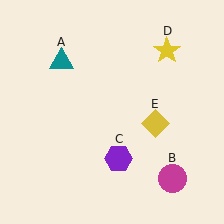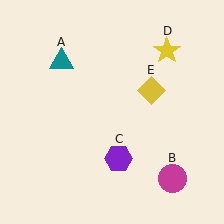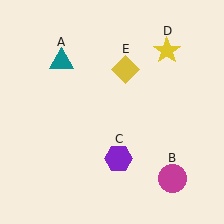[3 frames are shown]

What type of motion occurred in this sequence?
The yellow diamond (object E) rotated counterclockwise around the center of the scene.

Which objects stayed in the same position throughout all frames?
Teal triangle (object A) and magenta circle (object B) and purple hexagon (object C) and yellow star (object D) remained stationary.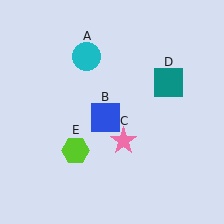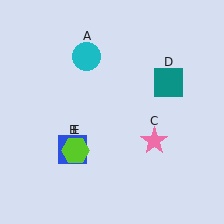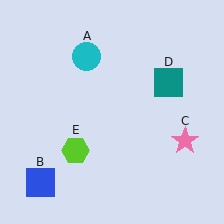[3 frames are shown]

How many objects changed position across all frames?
2 objects changed position: blue square (object B), pink star (object C).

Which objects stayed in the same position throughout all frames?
Cyan circle (object A) and teal square (object D) and lime hexagon (object E) remained stationary.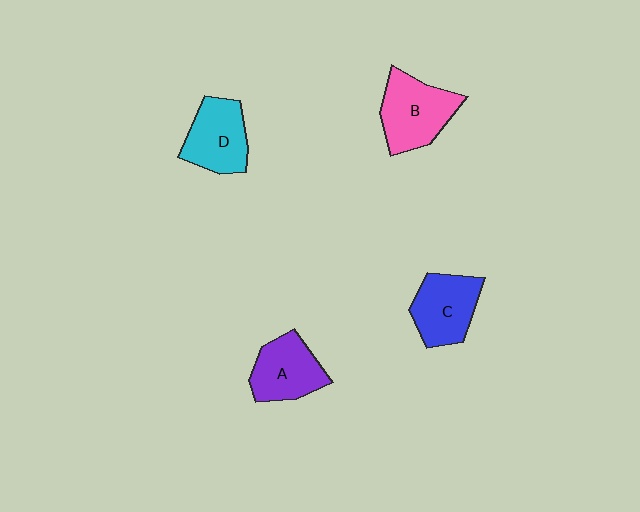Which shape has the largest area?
Shape B (pink).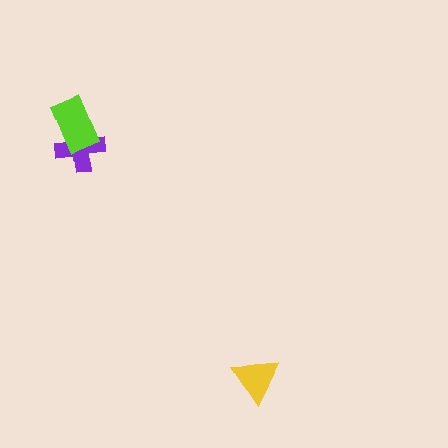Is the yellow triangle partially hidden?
No, no other shape covers it.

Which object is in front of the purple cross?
The lime rectangle is in front of the purple cross.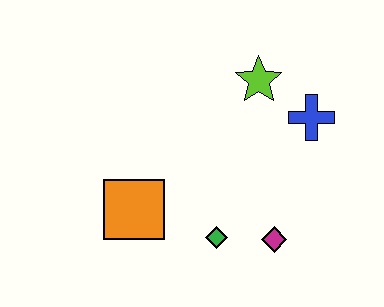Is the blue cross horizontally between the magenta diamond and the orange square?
No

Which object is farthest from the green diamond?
The lime star is farthest from the green diamond.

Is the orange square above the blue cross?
No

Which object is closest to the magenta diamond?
The green diamond is closest to the magenta diamond.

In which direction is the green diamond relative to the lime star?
The green diamond is below the lime star.